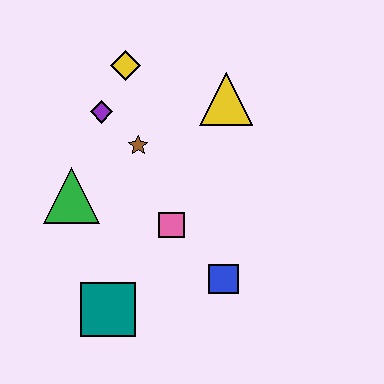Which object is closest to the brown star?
The purple diamond is closest to the brown star.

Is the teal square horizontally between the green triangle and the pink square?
Yes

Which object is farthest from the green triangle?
The yellow triangle is farthest from the green triangle.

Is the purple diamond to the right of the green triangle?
Yes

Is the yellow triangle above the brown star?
Yes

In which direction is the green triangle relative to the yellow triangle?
The green triangle is to the left of the yellow triangle.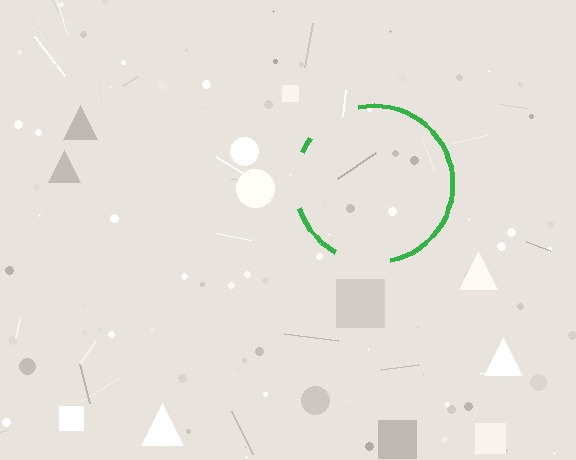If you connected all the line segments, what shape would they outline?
They would outline a circle.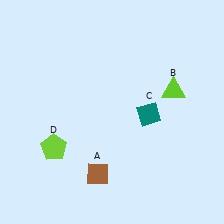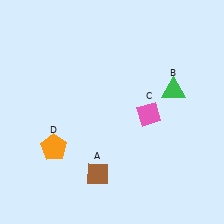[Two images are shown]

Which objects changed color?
B changed from lime to green. C changed from teal to pink. D changed from lime to orange.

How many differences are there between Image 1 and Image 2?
There are 3 differences between the two images.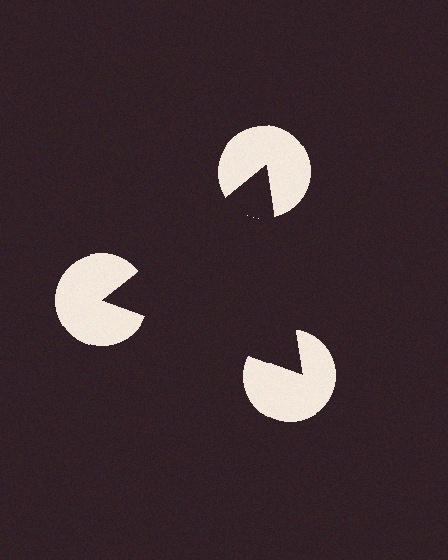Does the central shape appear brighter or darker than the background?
It typically appears slightly darker than the background, even though no actual brightness change is drawn.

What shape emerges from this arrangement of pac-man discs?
An illusory triangle — its edges are inferred from the aligned wedge cuts in the pac-man discs, not physically drawn.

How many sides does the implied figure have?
3 sides.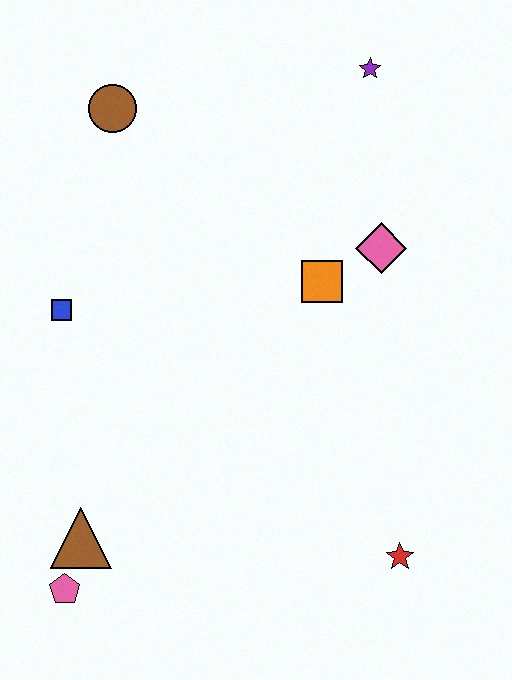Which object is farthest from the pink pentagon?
The purple star is farthest from the pink pentagon.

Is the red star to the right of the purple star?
Yes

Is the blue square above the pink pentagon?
Yes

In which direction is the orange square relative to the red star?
The orange square is above the red star.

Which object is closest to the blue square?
The brown circle is closest to the blue square.